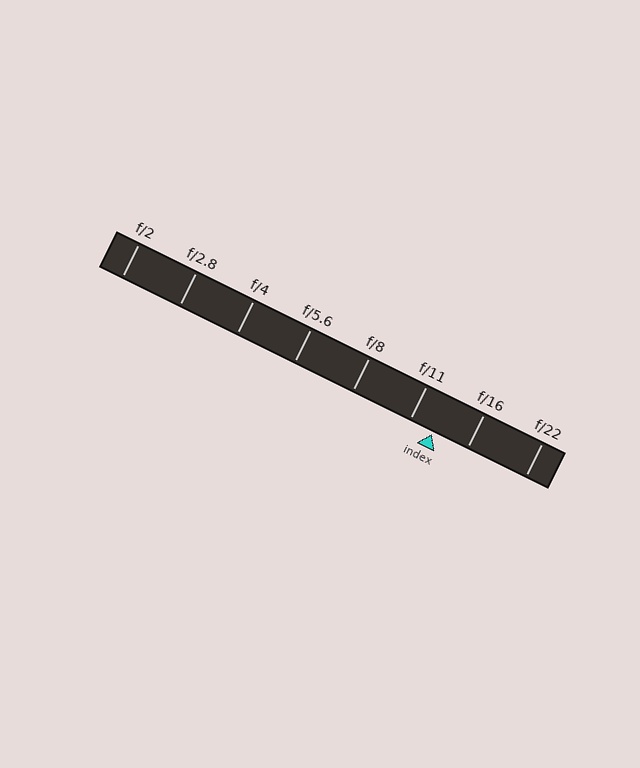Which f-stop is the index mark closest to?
The index mark is closest to f/11.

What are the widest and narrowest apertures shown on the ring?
The widest aperture shown is f/2 and the narrowest is f/22.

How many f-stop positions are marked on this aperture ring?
There are 8 f-stop positions marked.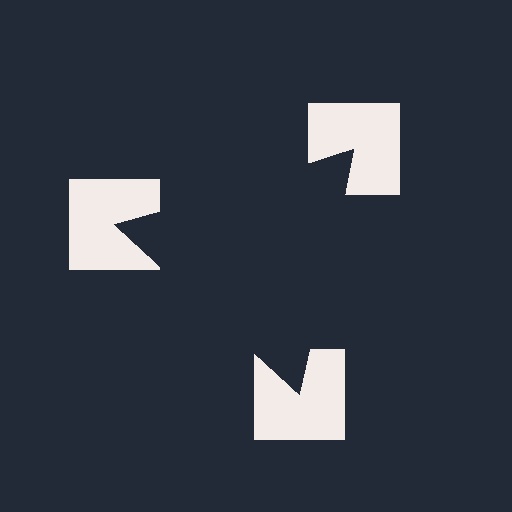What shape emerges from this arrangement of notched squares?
An illusory triangle — its edges are inferred from the aligned wedge cuts in the notched squares, not physically drawn.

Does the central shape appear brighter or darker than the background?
It typically appears slightly darker than the background, even though no actual brightness change is drawn.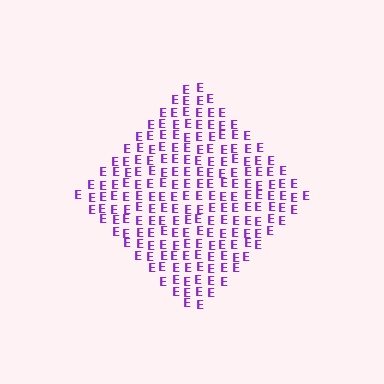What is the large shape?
The large shape is a diamond.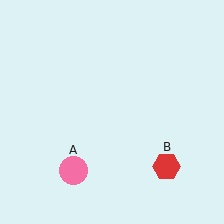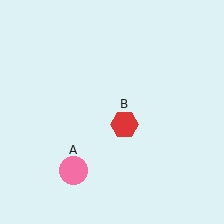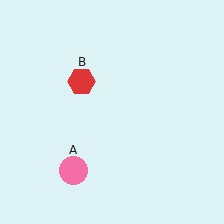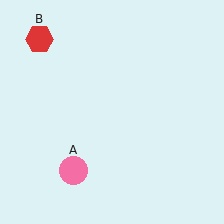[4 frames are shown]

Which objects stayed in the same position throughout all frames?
Pink circle (object A) remained stationary.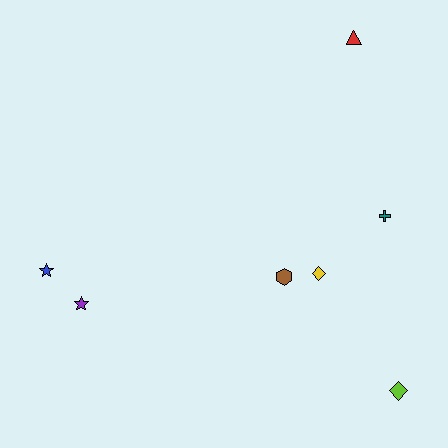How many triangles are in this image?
There is 1 triangle.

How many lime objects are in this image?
There is 1 lime object.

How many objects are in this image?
There are 7 objects.